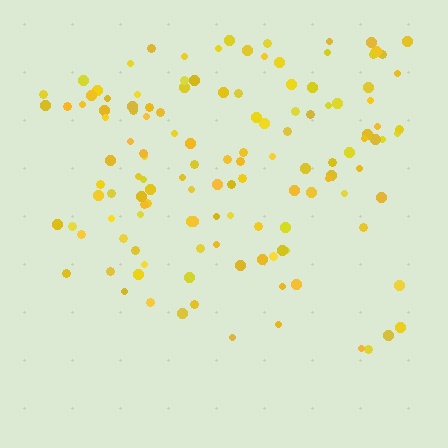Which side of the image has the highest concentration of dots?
The top.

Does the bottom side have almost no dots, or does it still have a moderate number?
Still a moderate number, just noticeably fewer than the top.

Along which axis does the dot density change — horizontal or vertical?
Vertical.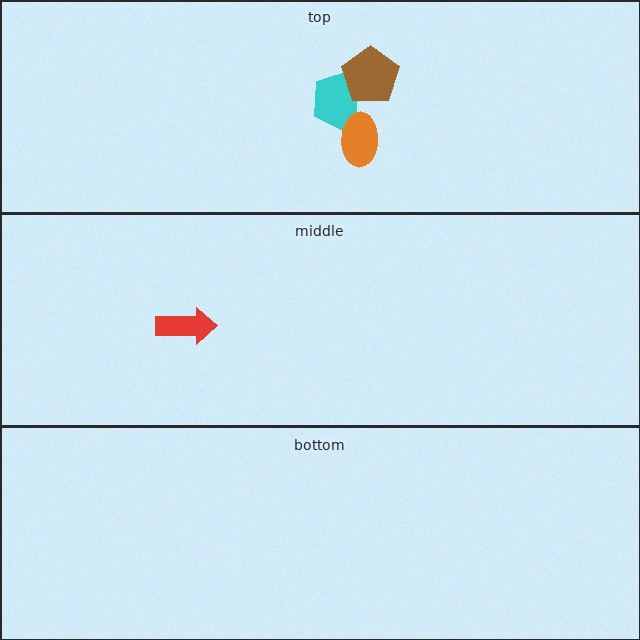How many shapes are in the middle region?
1.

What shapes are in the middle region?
The red arrow.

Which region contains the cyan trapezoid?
The top region.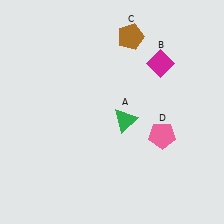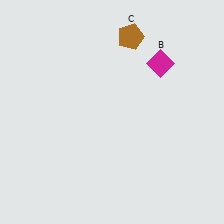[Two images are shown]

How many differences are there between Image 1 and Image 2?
There are 2 differences between the two images.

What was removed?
The green triangle (A), the pink pentagon (D) were removed in Image 2.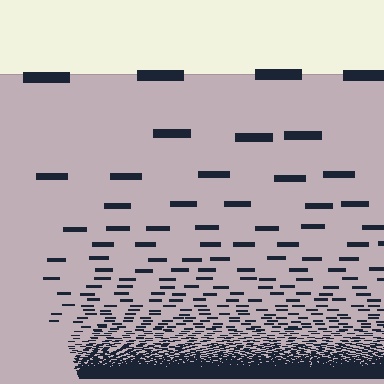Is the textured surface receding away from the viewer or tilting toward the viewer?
The surface appears to tilt toward the viewer. Texture elements get larger and sparser toward the top.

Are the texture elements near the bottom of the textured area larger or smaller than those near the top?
Smaller. The gradient is inverted — elements near the bottom are smaller and denser.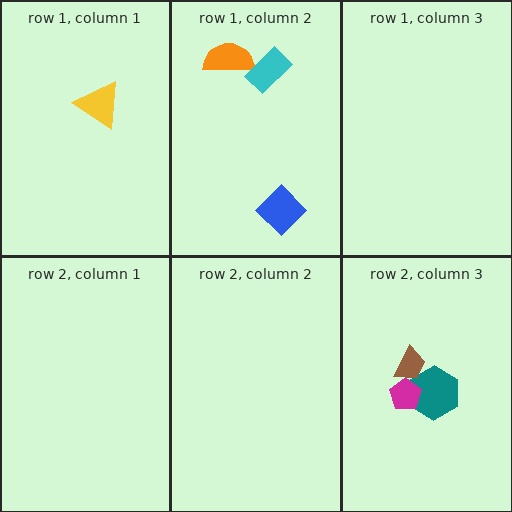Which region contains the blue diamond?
The row 1, column 2 region.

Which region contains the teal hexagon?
The row 2, column 3 region.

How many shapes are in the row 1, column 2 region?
3.